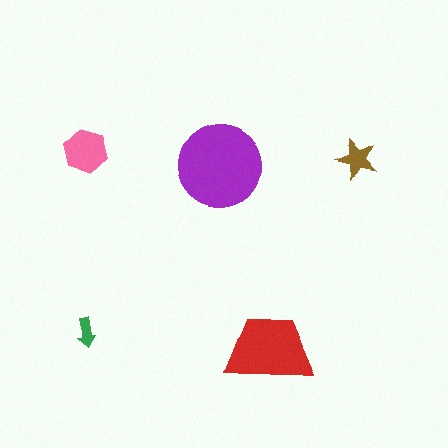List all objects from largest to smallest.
The purple circle, the red trapezoid, the pink hexagon, the brown star, the green arrow.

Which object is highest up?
The brown star is topmost.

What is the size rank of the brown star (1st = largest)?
4th.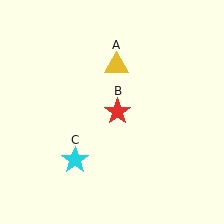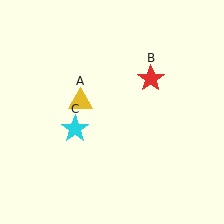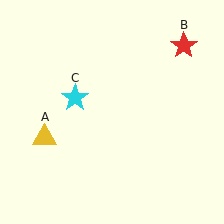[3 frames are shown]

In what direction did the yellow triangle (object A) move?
The yellow triangle (object A) moved down and to the left.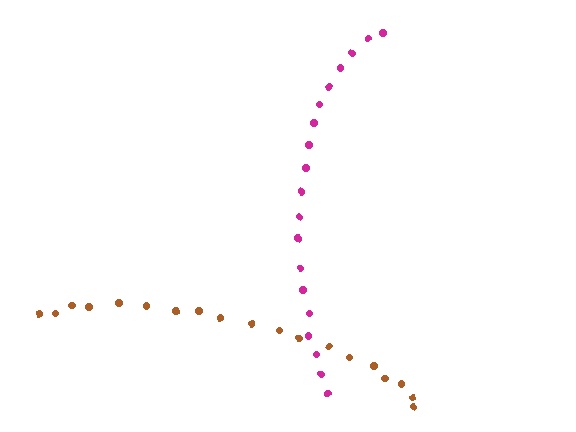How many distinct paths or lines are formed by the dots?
There are 2 distinct paths.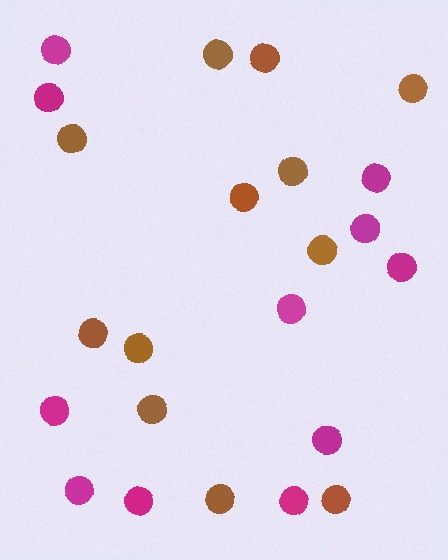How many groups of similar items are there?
There are 2 groups: one group of brown circles (12) and one group of magenta circles (11).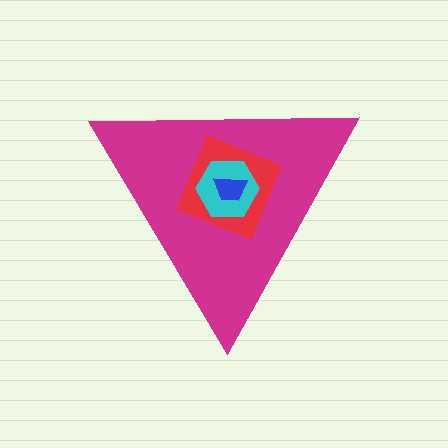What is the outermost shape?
The magenta triangle.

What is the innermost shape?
The blue trapezoid.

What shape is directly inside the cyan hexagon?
The blue trapezoid.